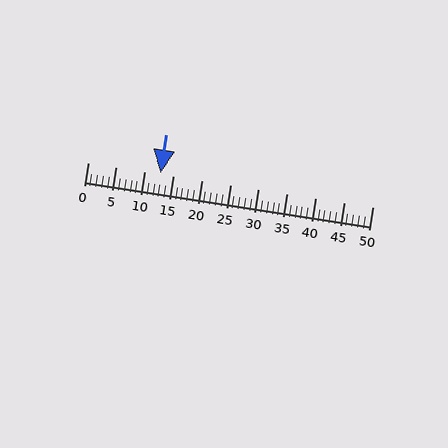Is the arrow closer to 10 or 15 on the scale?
The arrow is closer to 15.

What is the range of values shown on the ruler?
The ruler shows values from 0 to 50.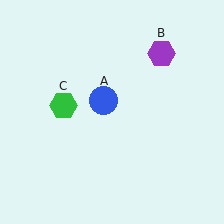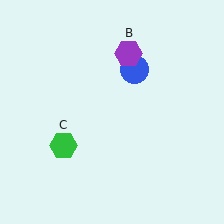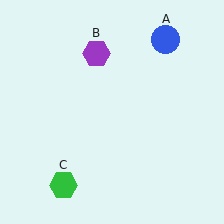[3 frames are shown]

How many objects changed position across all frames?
3 objects changed position: blue circle (object A), purple hexagon (object B), green hexagon (object C).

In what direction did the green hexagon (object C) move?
The green hexagon (object C) moved down.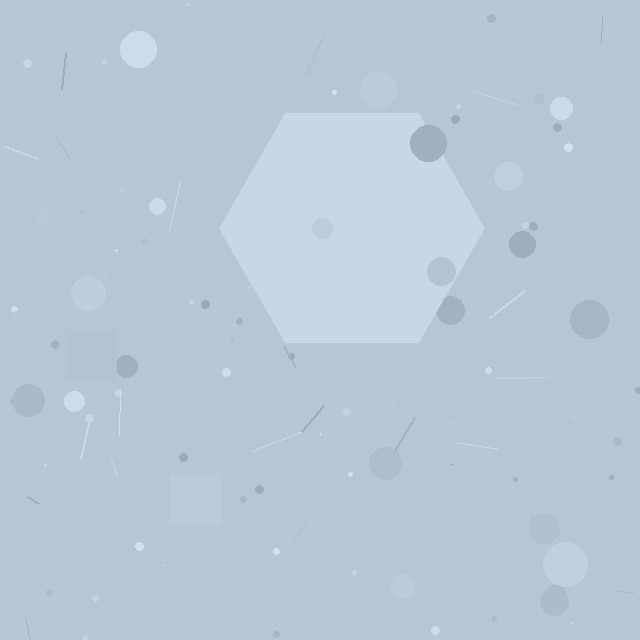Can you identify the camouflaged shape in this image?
The camouflaged shape is a hexagon.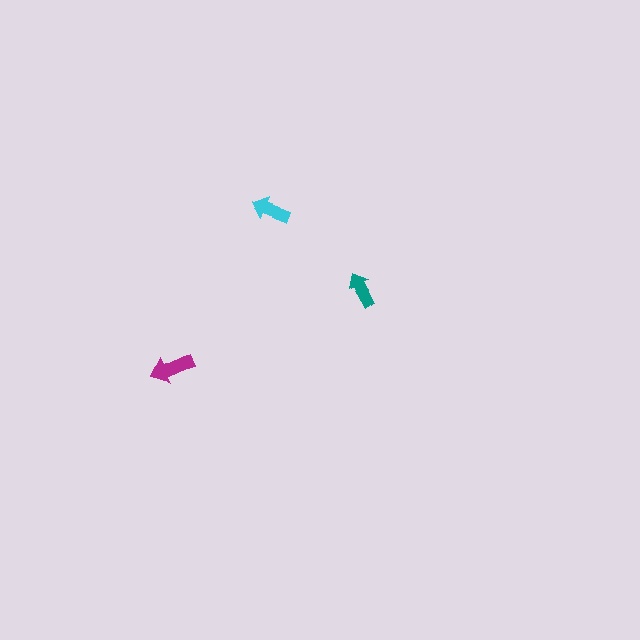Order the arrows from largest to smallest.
the magenta one, the cyan one, the teal one.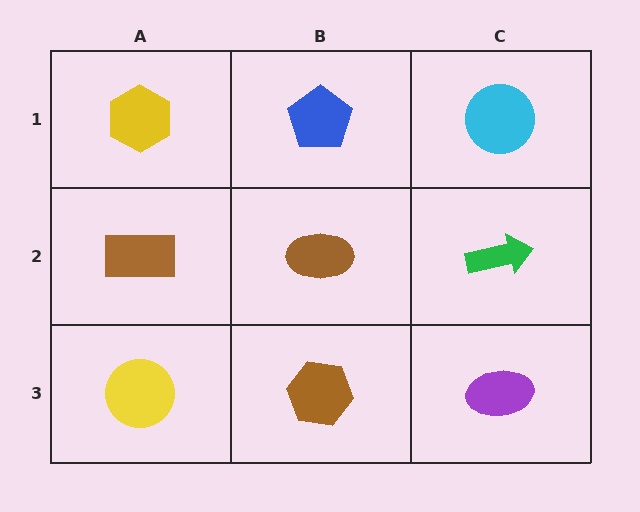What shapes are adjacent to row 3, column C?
A green arrow (row 2, column C), a brown hexagon (row 3, column B).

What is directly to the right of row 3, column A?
A brown hexagon.